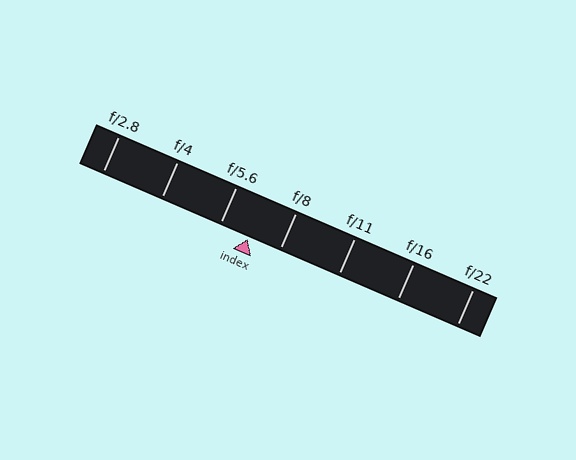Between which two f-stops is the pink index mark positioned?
The index mark is between f/5.6 and f/8.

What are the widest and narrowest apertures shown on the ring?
The widest aperture shown is f/2.8 and the narrowest is f/22.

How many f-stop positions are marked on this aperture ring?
There are 7 f-stop positions marked.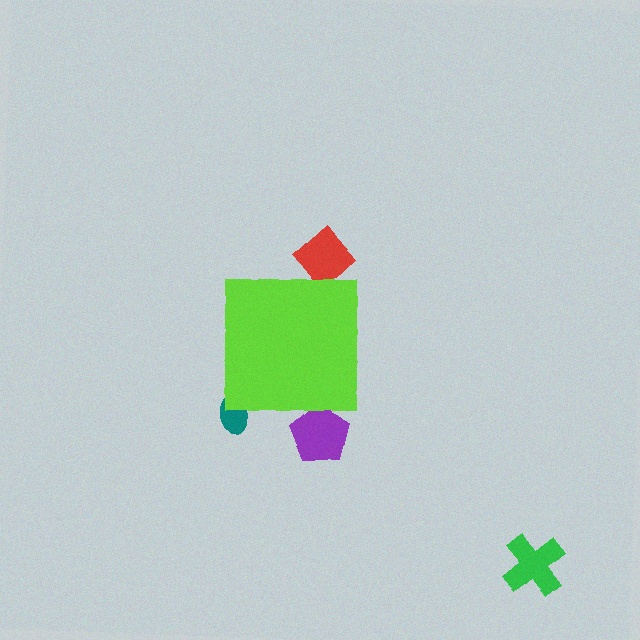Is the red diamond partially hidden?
Yes, the red diamond is partially hidden behind the lime square.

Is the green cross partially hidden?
No, the green cross is fully visible.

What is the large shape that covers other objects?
A lime square.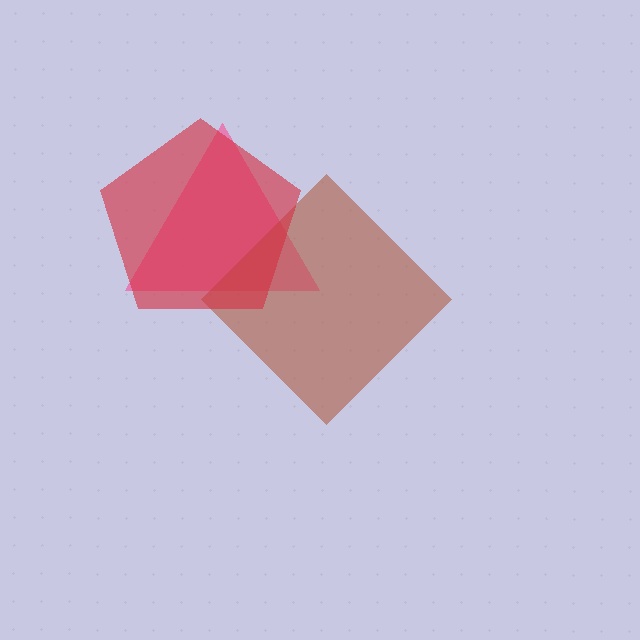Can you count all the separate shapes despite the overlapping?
Yes, there are 3 separate shapes.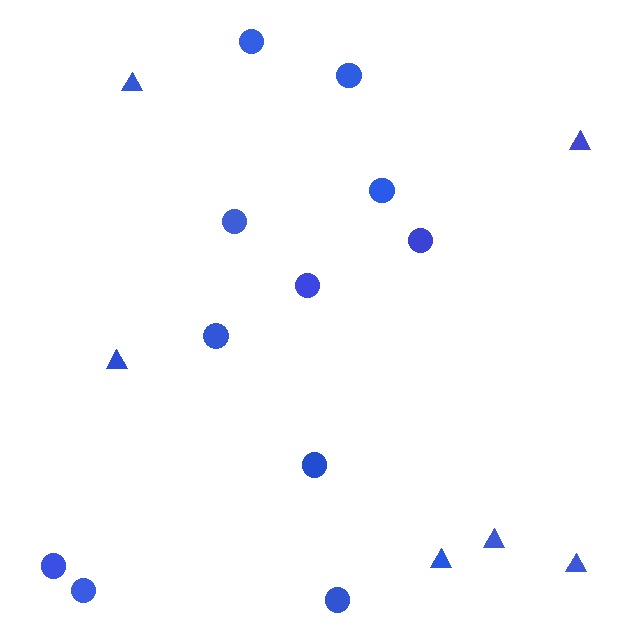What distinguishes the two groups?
There are 2 groups: one group of triangles (6) and one group of circles (11).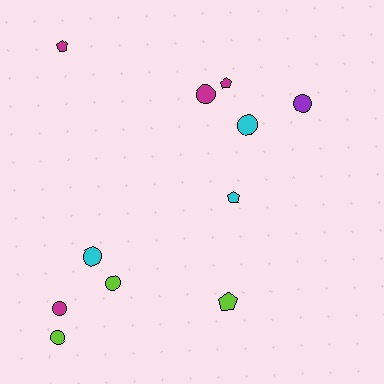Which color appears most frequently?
Magenta, with 4 objects.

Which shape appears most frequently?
Circle, with 7 objects.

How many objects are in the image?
There are 11 objects.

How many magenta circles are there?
There are 2 magenta circles.